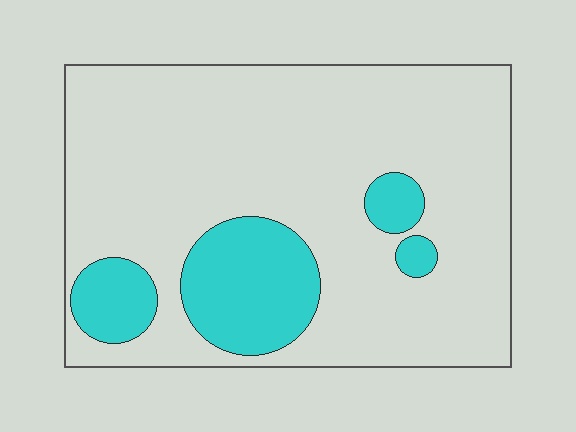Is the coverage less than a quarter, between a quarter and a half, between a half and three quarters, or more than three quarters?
Less than a quarter.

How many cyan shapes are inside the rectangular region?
4.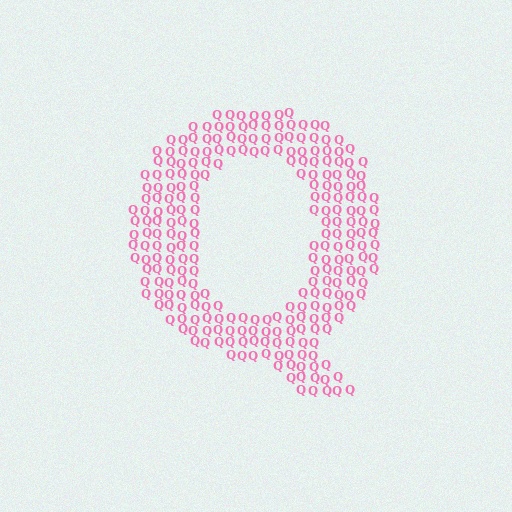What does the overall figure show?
The overall figure shows the letter Q.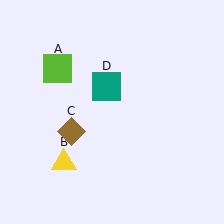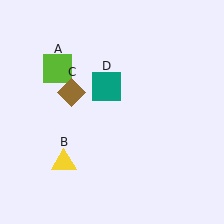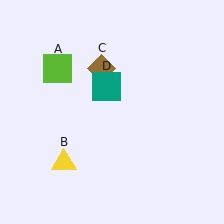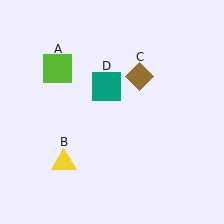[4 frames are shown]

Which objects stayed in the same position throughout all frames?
Lime square (object A) and yellow triangle (object B) and teal square (object D) remained stationary.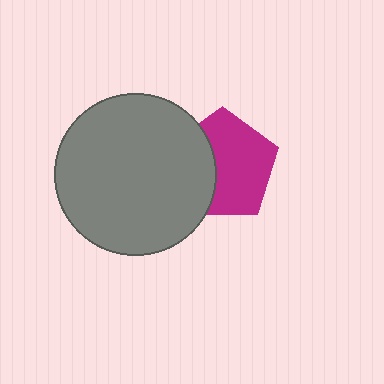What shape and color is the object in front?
The object in front is a gray circle.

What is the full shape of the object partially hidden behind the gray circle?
The partially hidden object is a magenta pentagon.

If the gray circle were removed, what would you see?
You would see the complete magenta pentagon.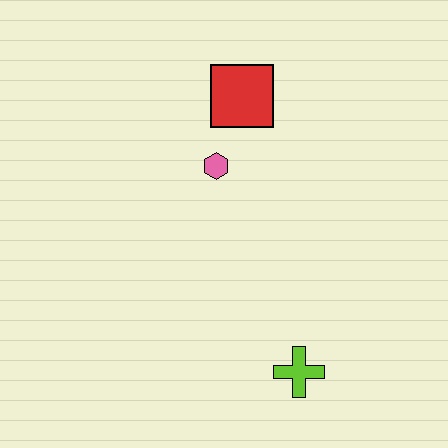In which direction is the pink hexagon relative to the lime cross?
The pink hexagon is above the lime cross.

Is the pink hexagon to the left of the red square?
Yes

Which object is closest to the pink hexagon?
The red square is closest to the pink hexagon.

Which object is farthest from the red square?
The lime cross is farthest from the red square.